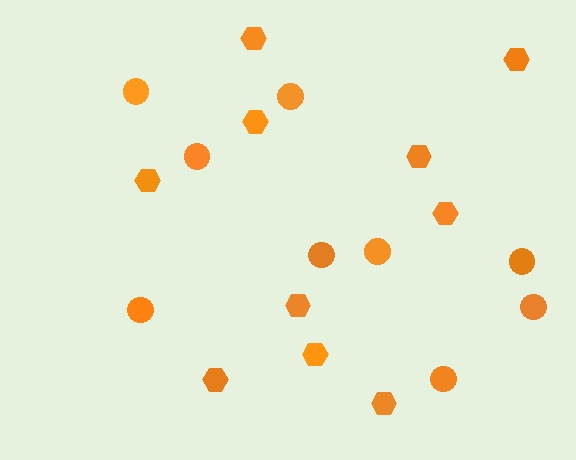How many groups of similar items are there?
There are 2 groups: one group of circles (9) and one group of hexagons (10).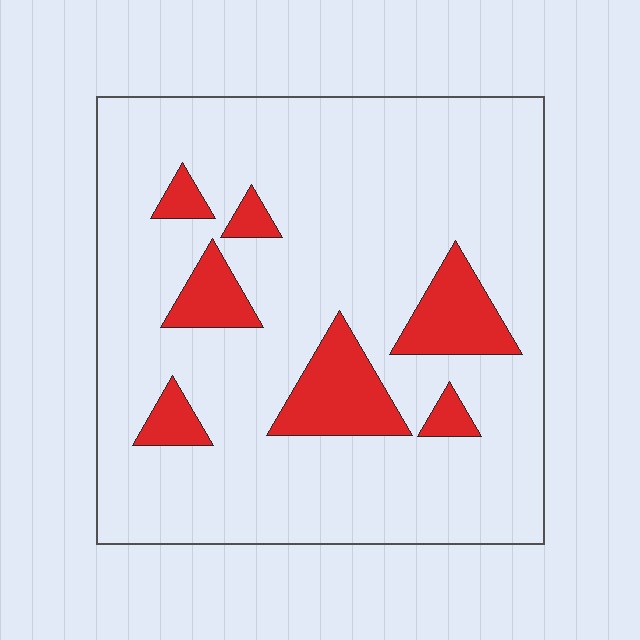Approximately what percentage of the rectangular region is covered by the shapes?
Approximately 15%.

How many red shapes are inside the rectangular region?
7.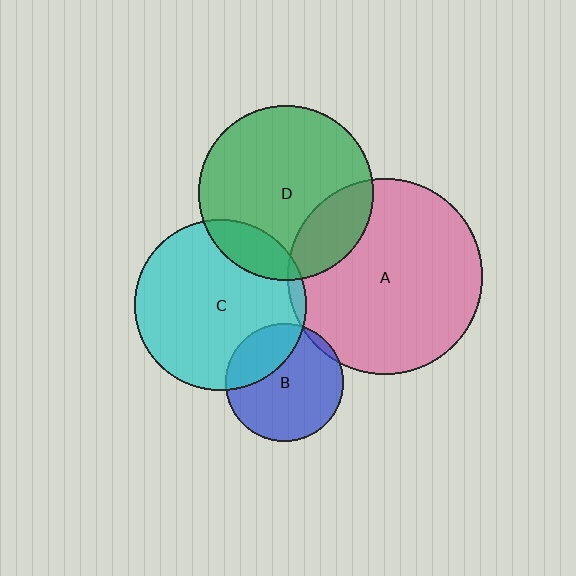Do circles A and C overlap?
Yes.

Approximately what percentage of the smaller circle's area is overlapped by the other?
Approximately 5%.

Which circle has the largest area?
Circle A (pink).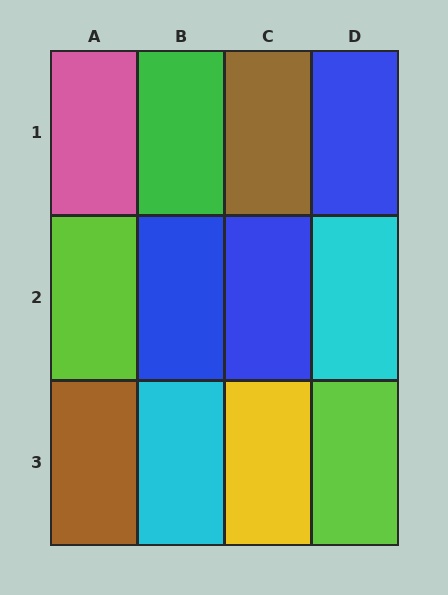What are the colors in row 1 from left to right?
Pink, green, brown, blue.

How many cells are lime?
2 cells are lime.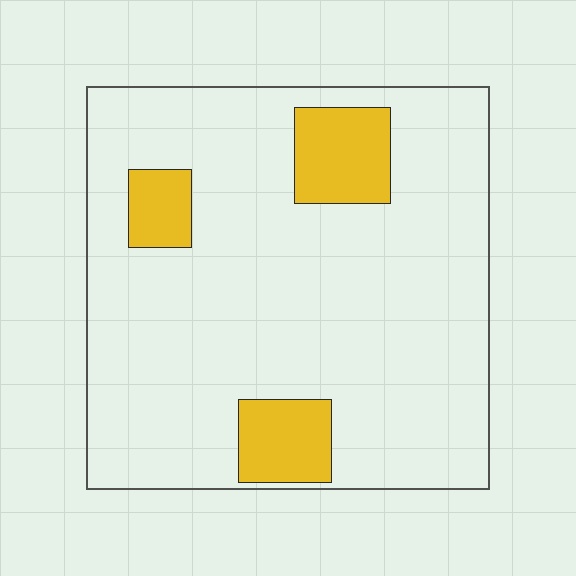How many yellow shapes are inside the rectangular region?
3.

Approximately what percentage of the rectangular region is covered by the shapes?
Approximately 15%.